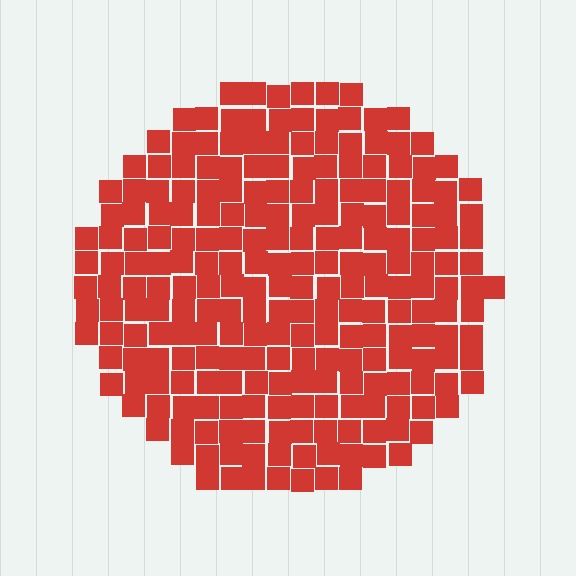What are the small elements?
The small elements are squares.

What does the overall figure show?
The overall figure shows a circle.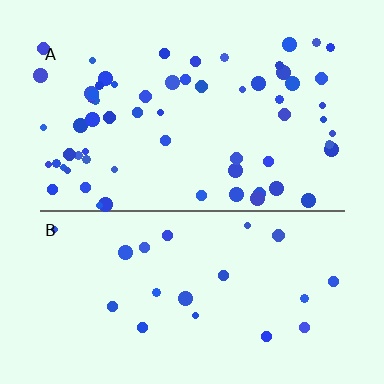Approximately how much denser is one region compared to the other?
Approximately 3.0× — region A over region B.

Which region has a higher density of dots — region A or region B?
A (the top).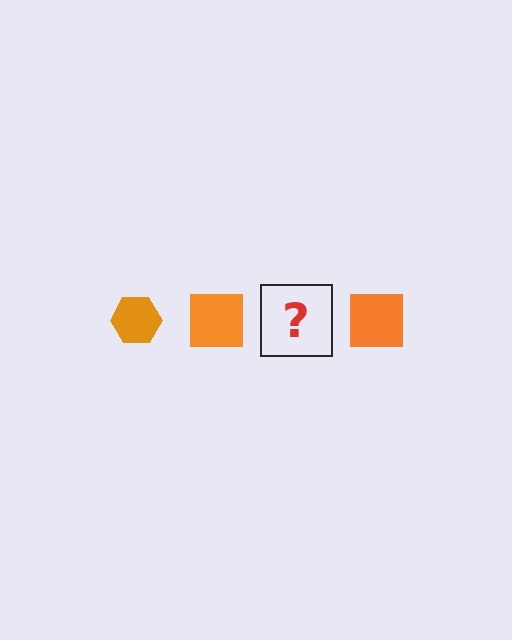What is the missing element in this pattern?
The missing element is an orange hexagon.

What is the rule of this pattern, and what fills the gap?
The rule is that the pattern cycles through hexagon, square shapes in orange. The gap should be filled with an orange hexagon.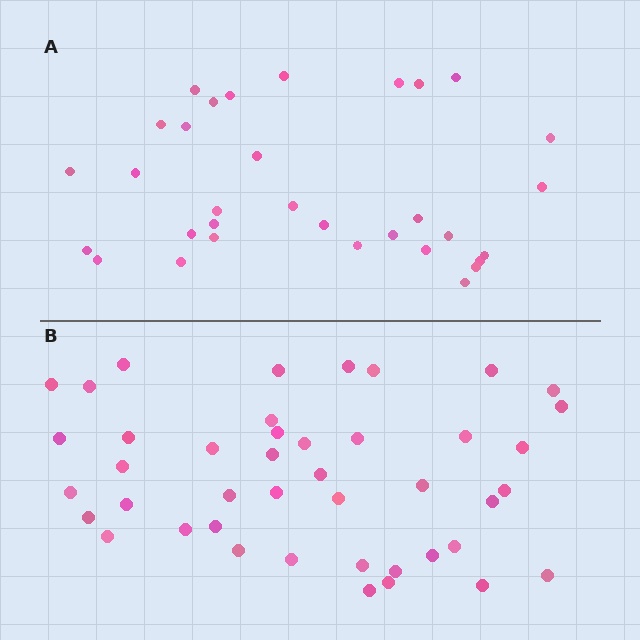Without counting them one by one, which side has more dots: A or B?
Region B (the bottom region) has more dots.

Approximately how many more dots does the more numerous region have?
Region B has roughly 12 or so more dots than region A.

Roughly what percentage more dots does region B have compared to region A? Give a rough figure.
About 35% more.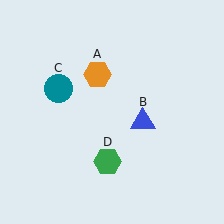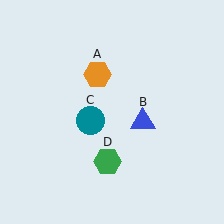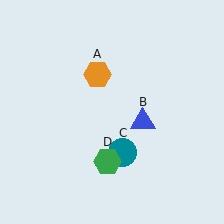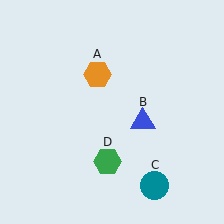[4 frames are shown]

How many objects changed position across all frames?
1 object changed position: teal circle (object C).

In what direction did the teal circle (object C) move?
The teal circle (object C) moved down and to the right.